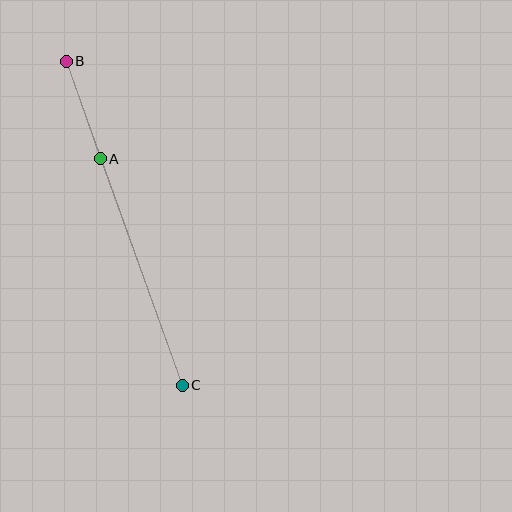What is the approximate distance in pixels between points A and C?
The distance between A and C is approximately 241 pixels.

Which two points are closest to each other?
Points A and B are closest to each other.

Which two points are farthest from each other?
Points B and C are farthest from each other.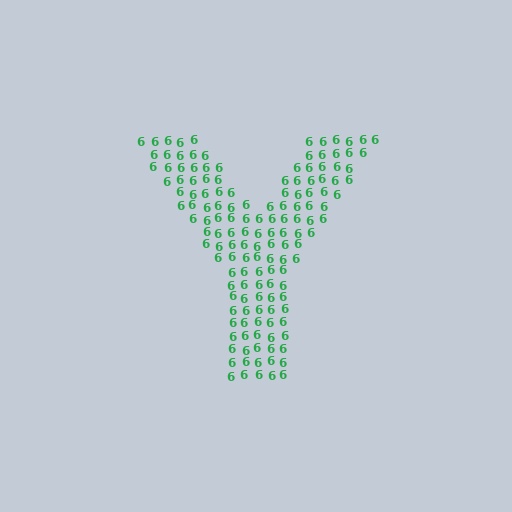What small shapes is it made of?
It is made of small digit 6's.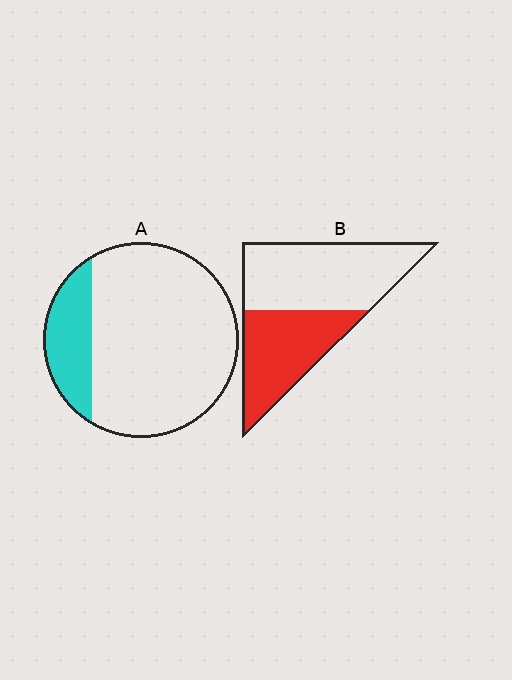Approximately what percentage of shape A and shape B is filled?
A is approximately 20% and B is approximately 45%.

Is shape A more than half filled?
No.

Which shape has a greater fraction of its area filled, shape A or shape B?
Shape B.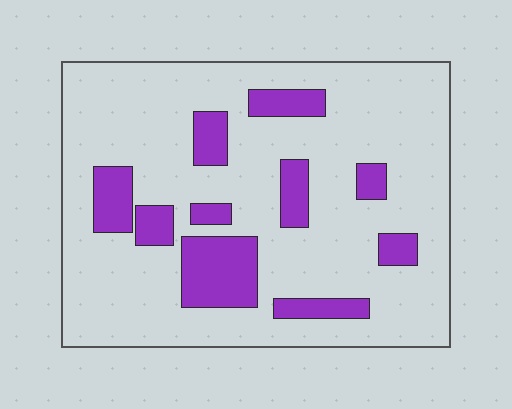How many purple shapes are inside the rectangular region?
10.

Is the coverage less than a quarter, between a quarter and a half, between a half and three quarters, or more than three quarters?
Less than a quarter.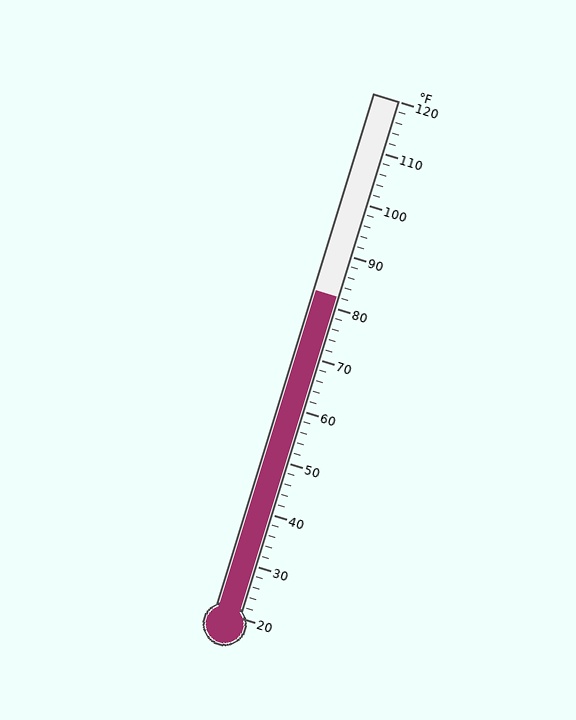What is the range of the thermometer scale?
The thermometer scale ranges from 20°F to 120°F.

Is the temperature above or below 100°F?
The temperature is below 100°F.